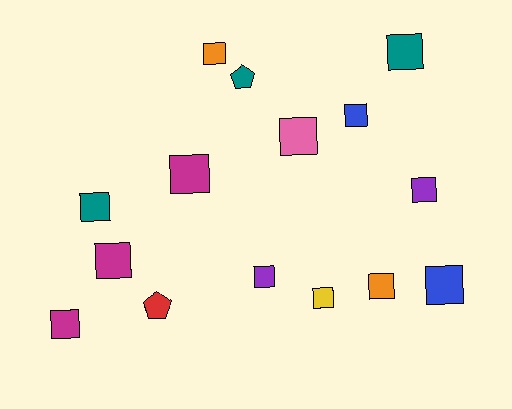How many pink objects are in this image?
There is 1 pink object.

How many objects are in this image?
There are 15 objects.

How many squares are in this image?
There are 13 squares.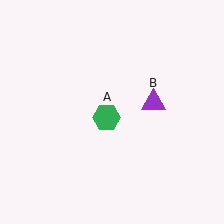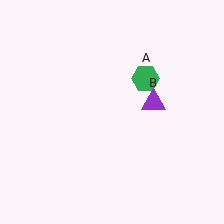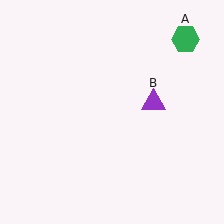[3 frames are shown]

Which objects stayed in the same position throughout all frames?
Purple triangle (object B) remained stationary.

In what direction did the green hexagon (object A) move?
The green hexagon (object A) moved up and to the right.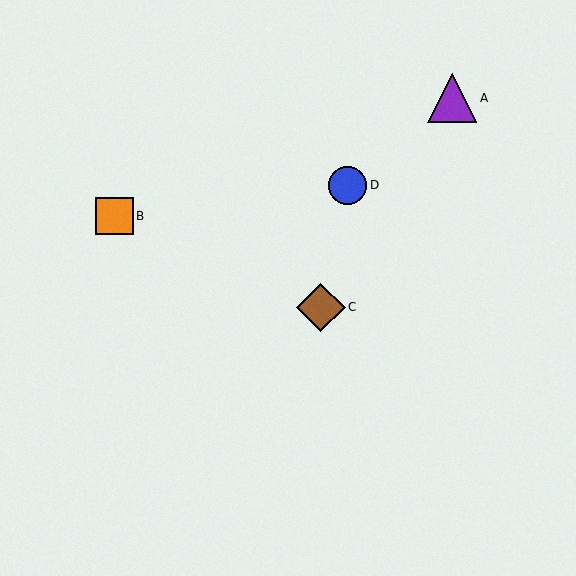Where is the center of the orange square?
The center of the orange square is at (115, 216).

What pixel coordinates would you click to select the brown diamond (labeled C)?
Click at (321, 307) to select the brown diamond C.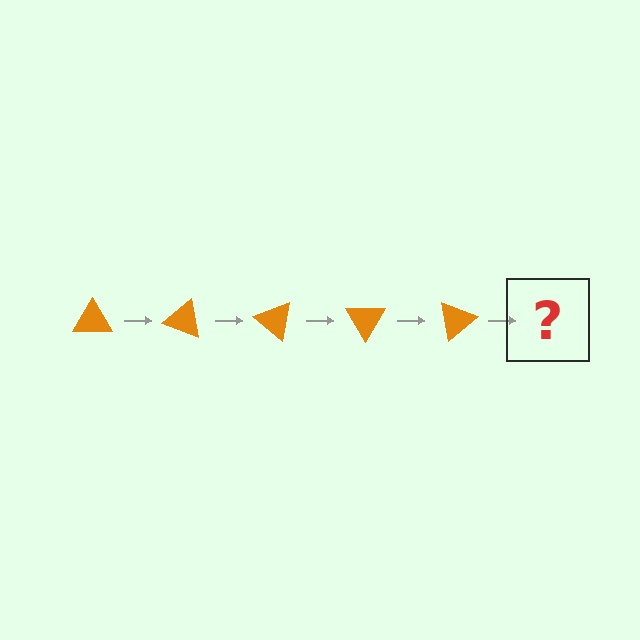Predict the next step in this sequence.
The next step is an orange triangle rotated 100 degrees.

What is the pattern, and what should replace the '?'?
The pattern is that the triangle rotates 20 degrees each step. The '?' should be an orange triangle rotated 100 degrees.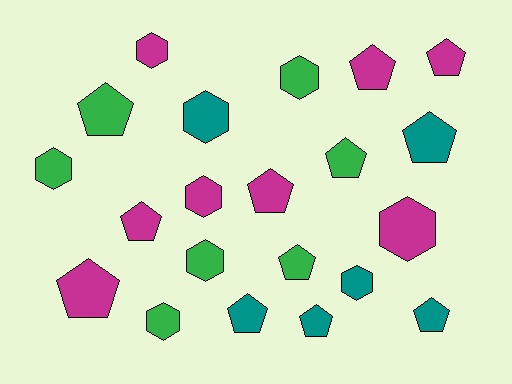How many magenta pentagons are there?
There are 5 magenta pentagons.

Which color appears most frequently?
Magenta, with 8 objects.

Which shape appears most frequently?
Pentagon, with 12 objects.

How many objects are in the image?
There are 21 objects.